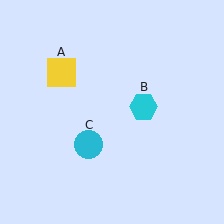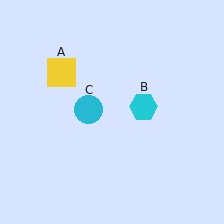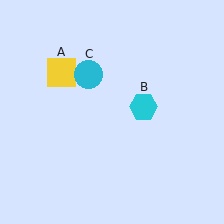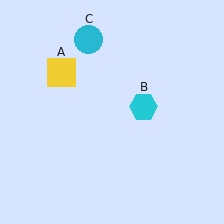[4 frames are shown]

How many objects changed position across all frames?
1 object changed position: cyan circle (object C).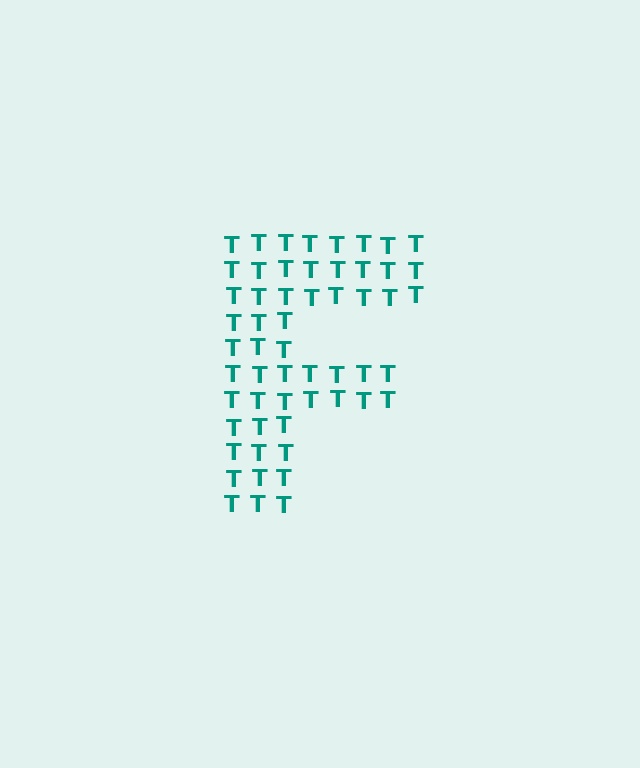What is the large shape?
The large shape is the letter F.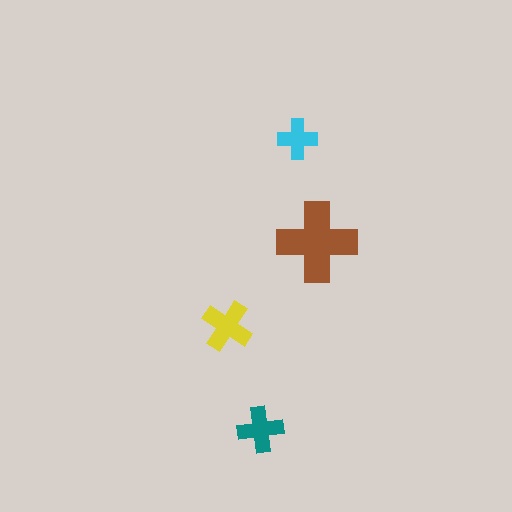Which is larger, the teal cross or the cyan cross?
The teal one.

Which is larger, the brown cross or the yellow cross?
The brown one.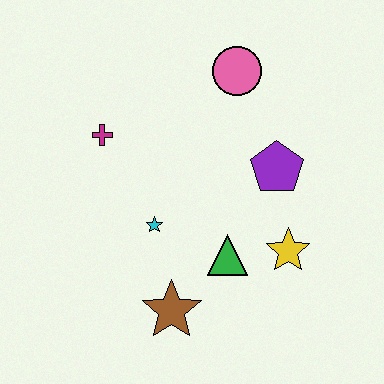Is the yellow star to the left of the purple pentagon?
No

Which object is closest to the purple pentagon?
The yellow star is closest to the purple pentagon.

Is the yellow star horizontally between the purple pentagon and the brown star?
No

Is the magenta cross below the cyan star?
No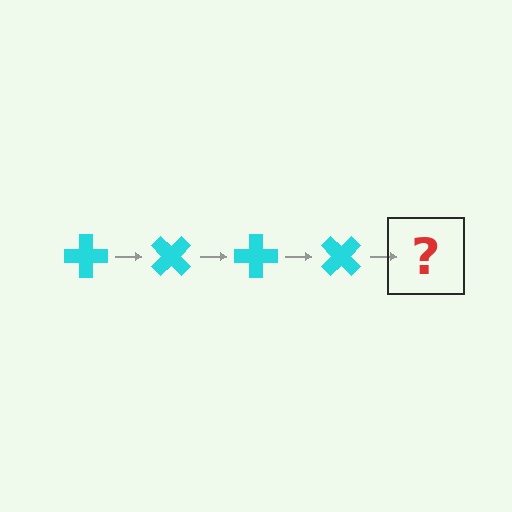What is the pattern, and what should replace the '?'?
The pattern is that the cross rotates 45 degrees each step. The '?' should be a cyan cross rotated 180 degrees.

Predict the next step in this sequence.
The next step is a cyan cross rotated 180 degrees.